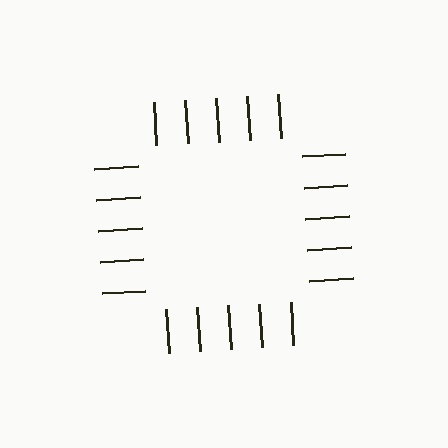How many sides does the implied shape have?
4 sides — the line-ends trace a square.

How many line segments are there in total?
20 — 5 along each of the 4 edges.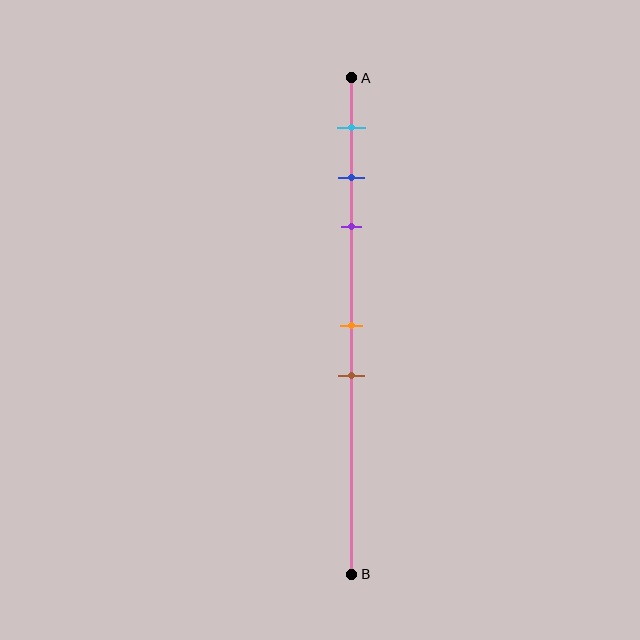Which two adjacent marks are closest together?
The blue and purple marks are the closest adjacent pair.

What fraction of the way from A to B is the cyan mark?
The cyan mark is approximately 10% (0.1) of the way from A to B.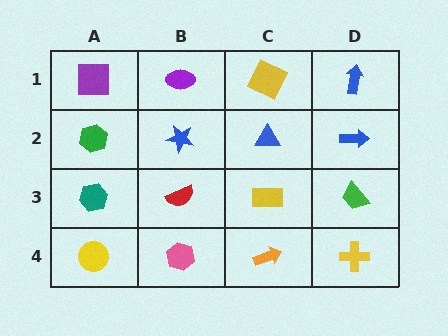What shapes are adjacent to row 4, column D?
A green trapezoid (row 3, column D), an orange arrow (row 4, column C).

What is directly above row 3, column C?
A blue triangle.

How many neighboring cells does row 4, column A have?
2.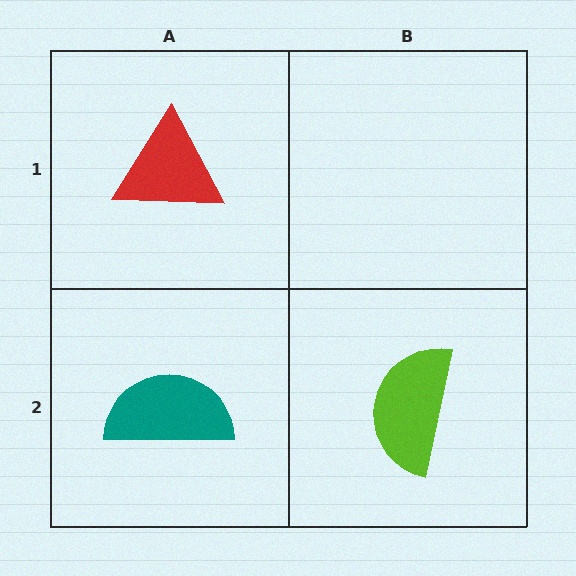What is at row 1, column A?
A red triangle.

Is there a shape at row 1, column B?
No, that cell is empty.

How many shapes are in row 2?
2 shapes.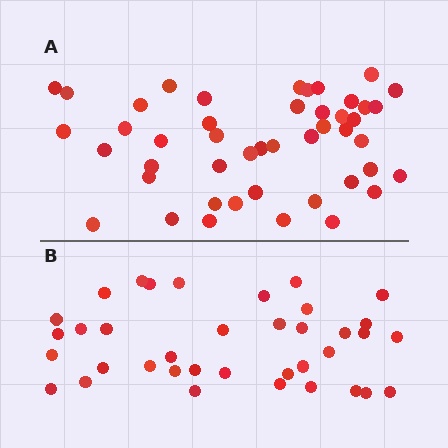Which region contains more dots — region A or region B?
Region A (the top region) has more dots.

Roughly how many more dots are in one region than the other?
Region A has roughly 8 or so more dots than region B.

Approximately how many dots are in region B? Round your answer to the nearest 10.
About 40 dots. (The exact count is 37, which rounds to 40.)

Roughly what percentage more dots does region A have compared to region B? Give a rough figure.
About 25% more.